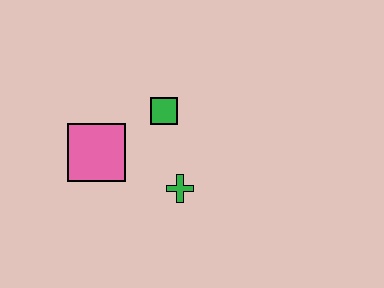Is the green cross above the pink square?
No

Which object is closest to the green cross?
The green square is closest to the green cross.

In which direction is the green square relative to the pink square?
The green square is to the right of the pink square.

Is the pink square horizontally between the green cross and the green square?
No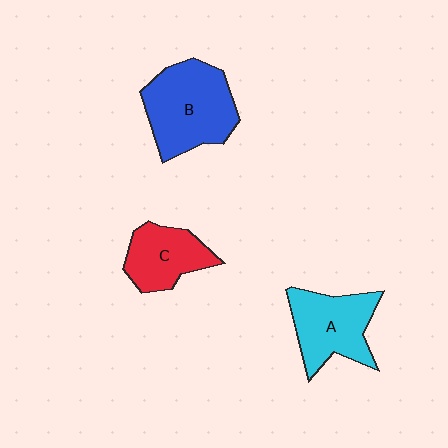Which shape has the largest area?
Shape B (blue).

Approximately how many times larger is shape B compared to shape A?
Approximately 1.3 times.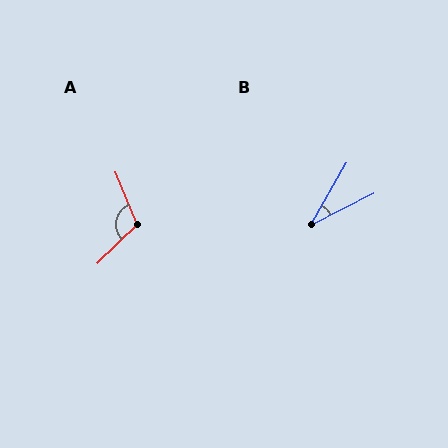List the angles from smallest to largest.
B (33°), A (112°).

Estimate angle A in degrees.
Approximately 112 degrees.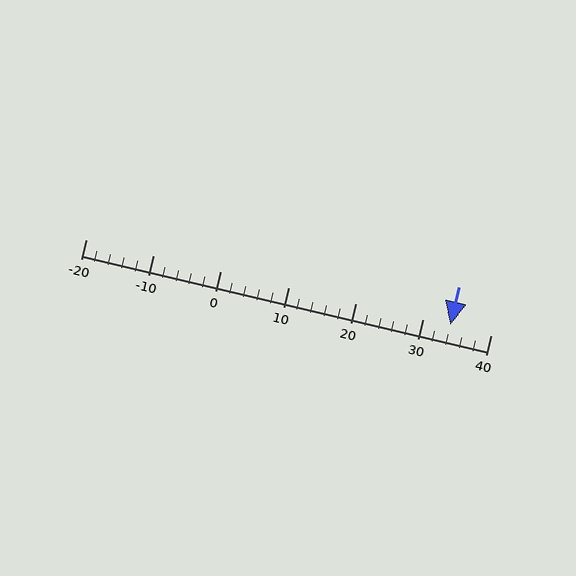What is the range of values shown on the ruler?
The ruler shows values from -20 to 40.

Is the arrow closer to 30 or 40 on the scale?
The arrow is closer to 30.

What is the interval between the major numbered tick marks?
The major tick marks are spaced 10 units apart.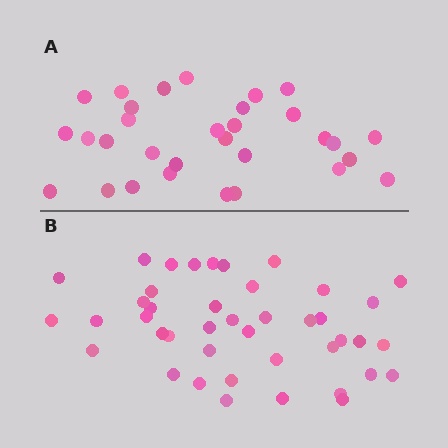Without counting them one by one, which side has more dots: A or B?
Region B (the bottom region) has more dots.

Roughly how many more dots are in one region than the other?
Region B has roughly 12 or so more dots than region A.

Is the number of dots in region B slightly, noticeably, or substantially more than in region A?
Region B has noticeably more, but not dramatically so. The ratio is roughly 1.4 to 1.